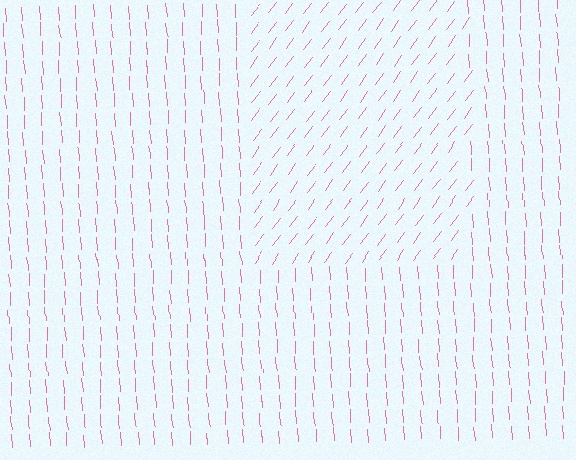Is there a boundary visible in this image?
Yes, there is a texture boundary formed by a change in line orientation.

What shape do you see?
I see a rectangle.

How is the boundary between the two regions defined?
The boundary is defined purely by a change in line orientation (approximately 40 degrees difference). All lines are the same color and thickness.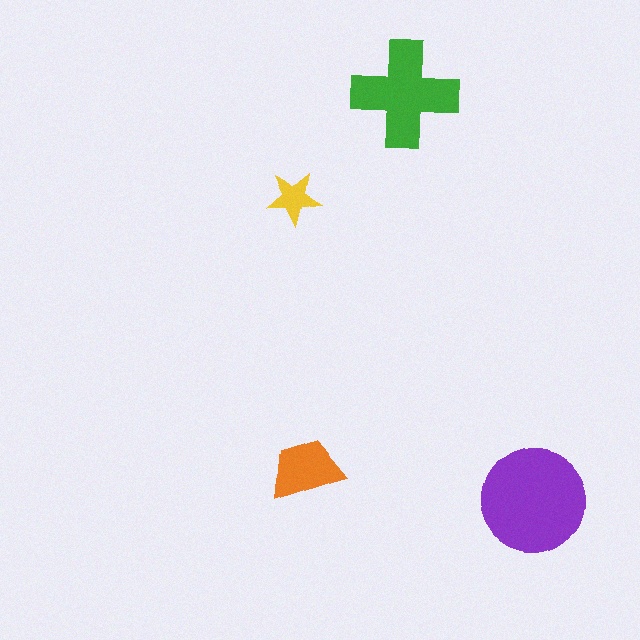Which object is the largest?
The purple circle.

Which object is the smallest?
The yellow star.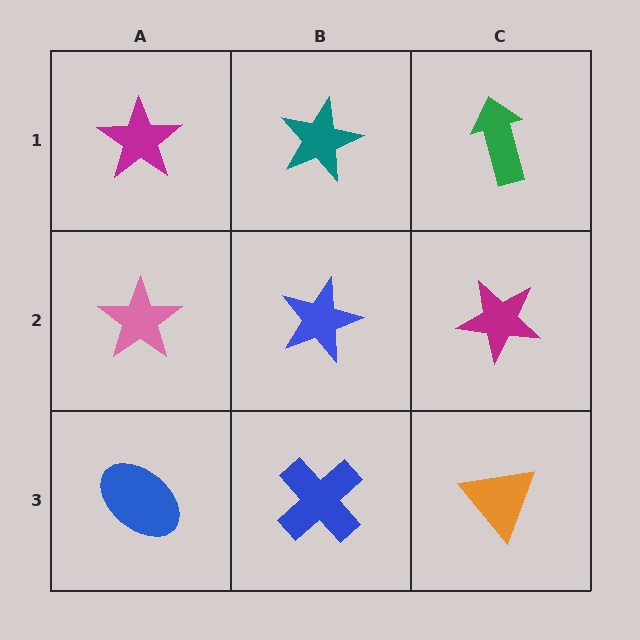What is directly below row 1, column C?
A magenta star.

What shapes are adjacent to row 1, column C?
A magenta star (row 2, column C), a teal star (row 1, column B).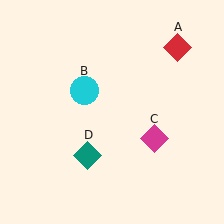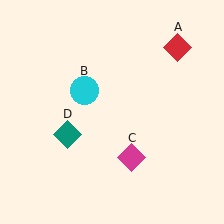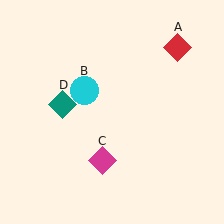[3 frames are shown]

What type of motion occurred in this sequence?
The magenta diamond (object C), teal diamond (object D) rotated clockwise around the center of the scene.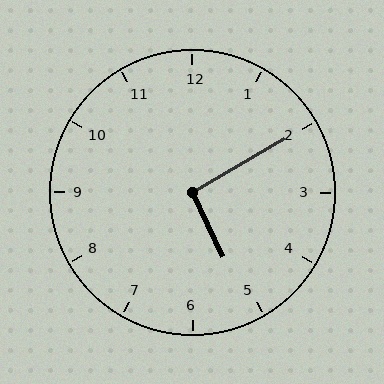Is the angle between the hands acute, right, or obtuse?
It is right.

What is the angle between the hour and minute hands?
Approximately 95 degrees.